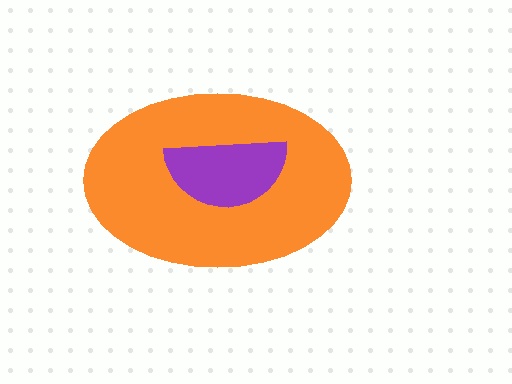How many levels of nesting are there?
2.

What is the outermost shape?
The orange ellipse.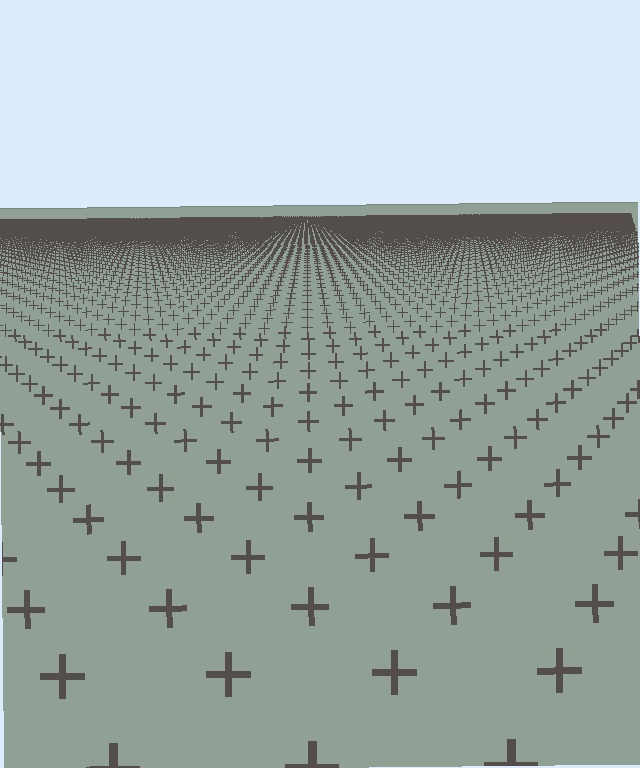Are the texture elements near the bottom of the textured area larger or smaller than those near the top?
Larger. Near the bottom, elements are closer to the viewer and appear at a bigger on-screen size.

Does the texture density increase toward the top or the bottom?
Density increases toward the top.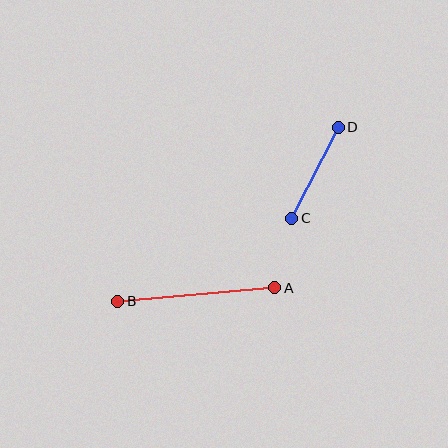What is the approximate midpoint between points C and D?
The midpoint is at approximately (315, 173) pixels.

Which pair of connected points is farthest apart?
Points A and B are farthest apart.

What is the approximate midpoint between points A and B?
The midpoint is at approximately (196, 295) pixels.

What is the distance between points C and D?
The distance is approximately 102 pixels.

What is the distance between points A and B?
The distance is approximately 157 pixels.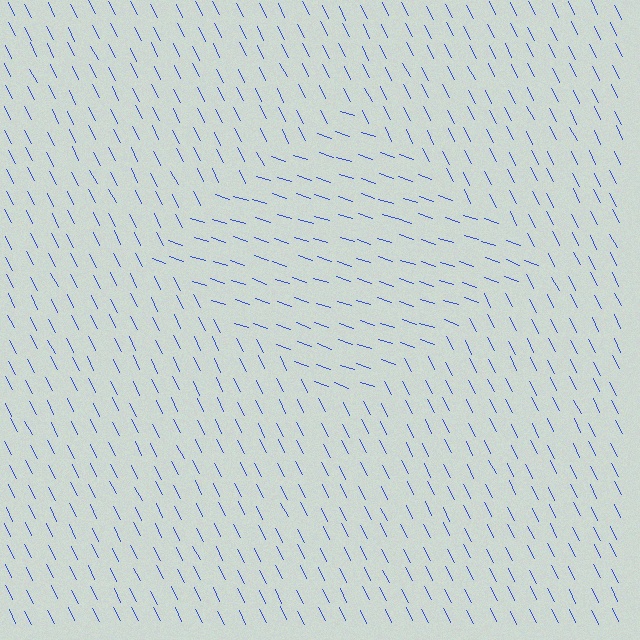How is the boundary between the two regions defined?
The boundary is defined purely by a change in line orientation (approximately 45 degrees difference). All lines are the same color and thickness.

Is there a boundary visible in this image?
Yes, there is a texture boundary formed by a change in line orientation.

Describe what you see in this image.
The image is filled with small blue line segments. A diamond region in the image has lines oriented differently from the surrounding lines, creating a visible texture boundary.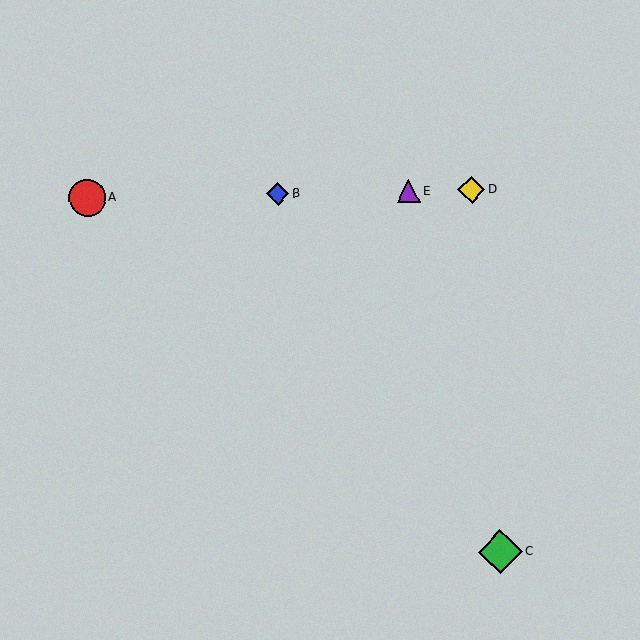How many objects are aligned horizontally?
4 objects (A, B, D, E) are aligned horizontally.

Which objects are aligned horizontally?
Objects A, B, D, E are aligned horizontally.